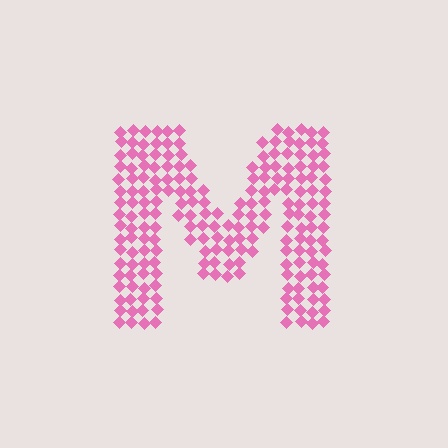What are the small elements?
The small elements are diamonds.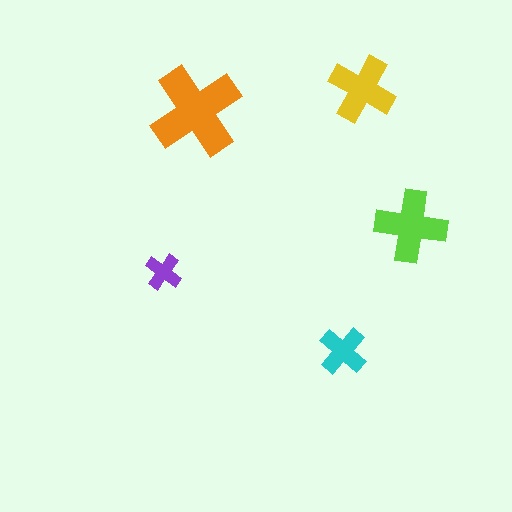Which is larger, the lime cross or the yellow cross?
The lime one.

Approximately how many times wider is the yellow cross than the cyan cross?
About 1.5 times wider.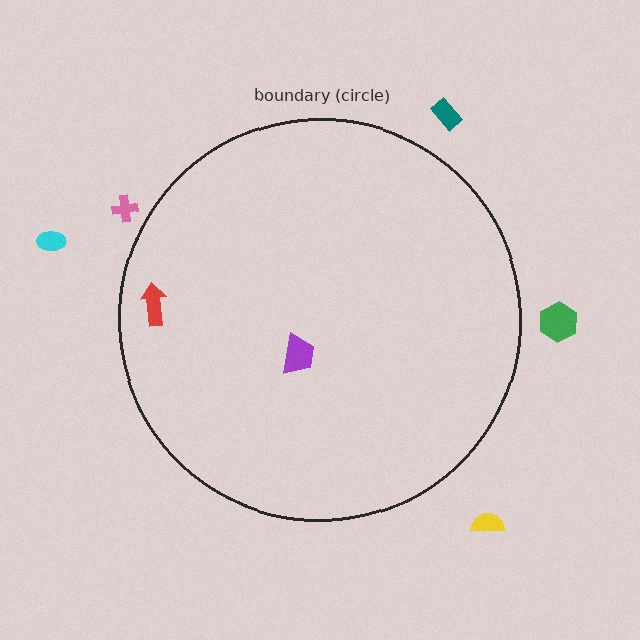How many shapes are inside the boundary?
2 inside, 5 outside.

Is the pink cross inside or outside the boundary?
Outside.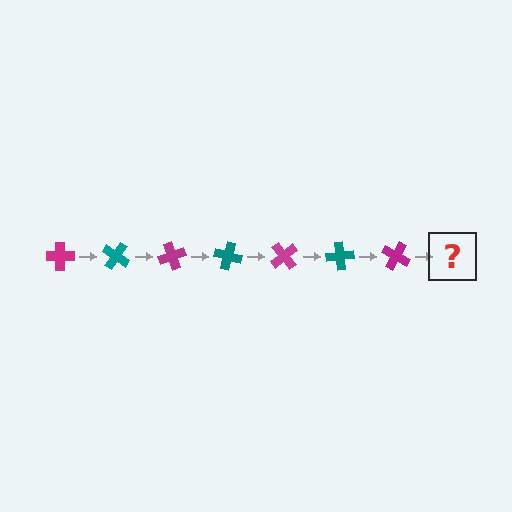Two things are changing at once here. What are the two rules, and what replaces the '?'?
The two rules are that it rotates 35 degrees each step and the color cycles through magenta and teal. The '?' should be a teal cross, rotated 245 degrees from the start.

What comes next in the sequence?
The next element should be a teal cross, rotated 245 degrees from the start.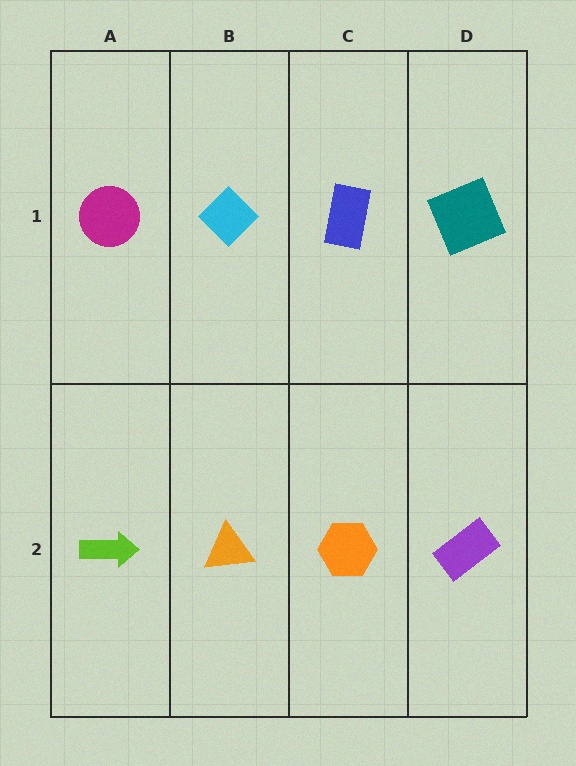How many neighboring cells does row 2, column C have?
3.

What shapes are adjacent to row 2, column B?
A cyan diamond (row 1, column B), a lime arrow (row 2, column A), an orange hexagon (row 2, column C).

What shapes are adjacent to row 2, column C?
A blue rectangle (row 1, column C), an orange triangle (row 2, column B), a purple rectangle (row 2, column D).